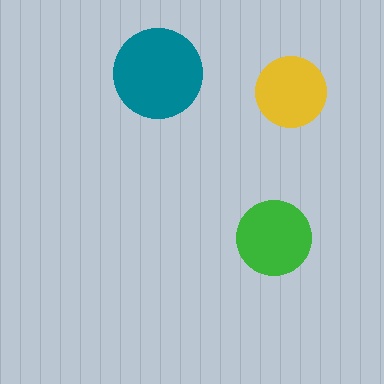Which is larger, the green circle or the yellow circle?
The green one.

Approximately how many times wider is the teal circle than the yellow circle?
About 1.5 times wider.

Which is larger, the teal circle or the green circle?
The teal one.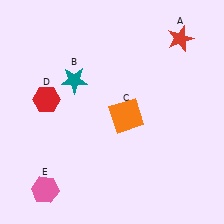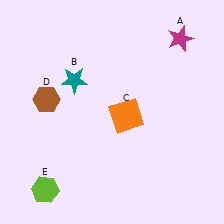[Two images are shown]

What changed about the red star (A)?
In Image 1, A is red. In Image 2, it changed to magenta.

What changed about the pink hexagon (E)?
In Image 1, E is pink. In Image 2, it changed to lime.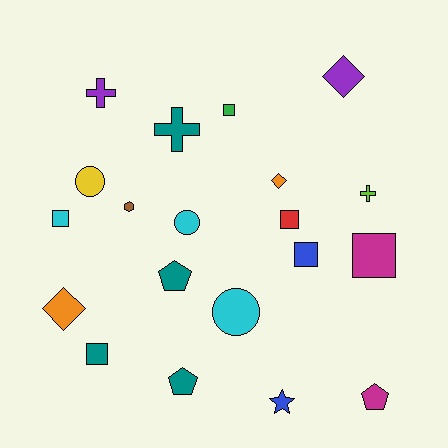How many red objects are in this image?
There is 1 red object.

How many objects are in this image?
There are 20 objects.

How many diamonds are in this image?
There are 3 diamonds.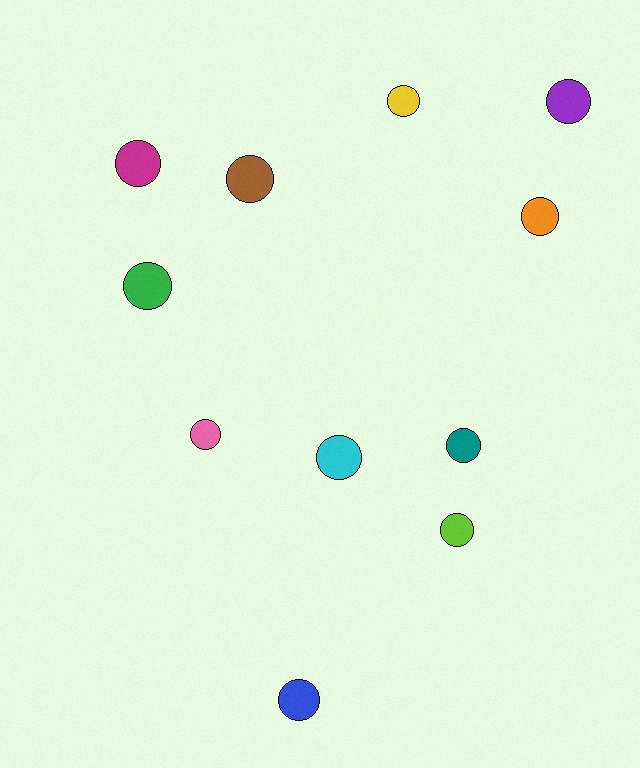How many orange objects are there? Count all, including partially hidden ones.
There is 1 orange object.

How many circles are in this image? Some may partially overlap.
There are 11 circles.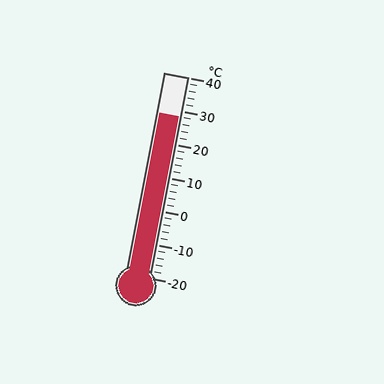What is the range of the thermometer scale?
The thermometer scale ranges from -20°C to 40°C.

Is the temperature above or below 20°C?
The temperature is above 20°C.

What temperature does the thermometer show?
The thermometer shows approximately 28°C.